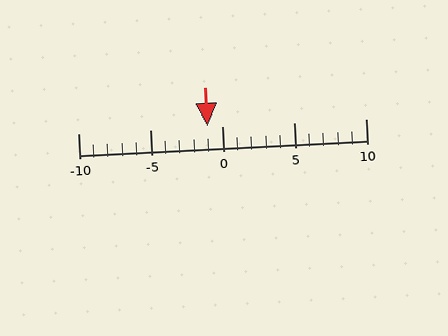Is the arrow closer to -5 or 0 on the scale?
The arrow is closer to 0.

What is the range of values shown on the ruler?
The ruler shows values from -10 to 10.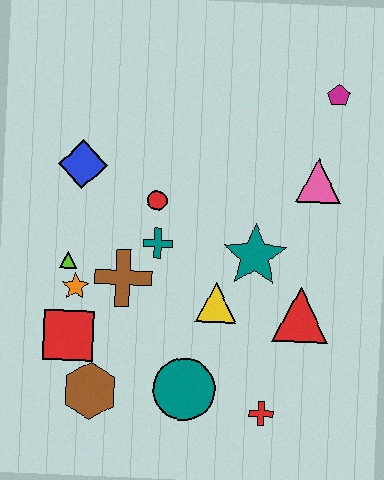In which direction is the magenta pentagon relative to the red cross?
The magenta pentagon is above the red cross.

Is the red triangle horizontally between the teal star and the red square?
No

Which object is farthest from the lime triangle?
The magenta pentagon is farthest from the lime triangle.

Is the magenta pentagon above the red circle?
Yes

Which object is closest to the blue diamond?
The red circle is closest to the blue diamond.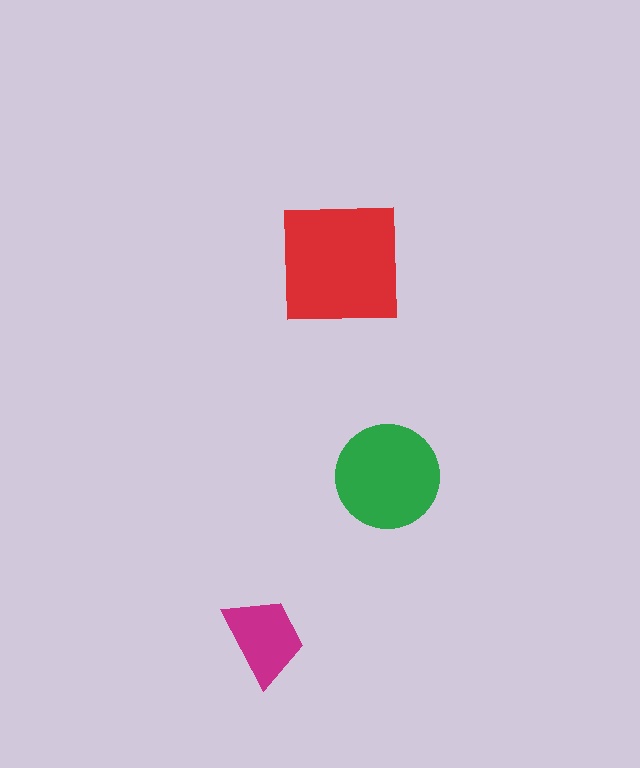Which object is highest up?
The red square is topmost.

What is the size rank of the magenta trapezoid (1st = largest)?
3rd.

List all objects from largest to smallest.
The red square, the green circle, the magenta trapezoid.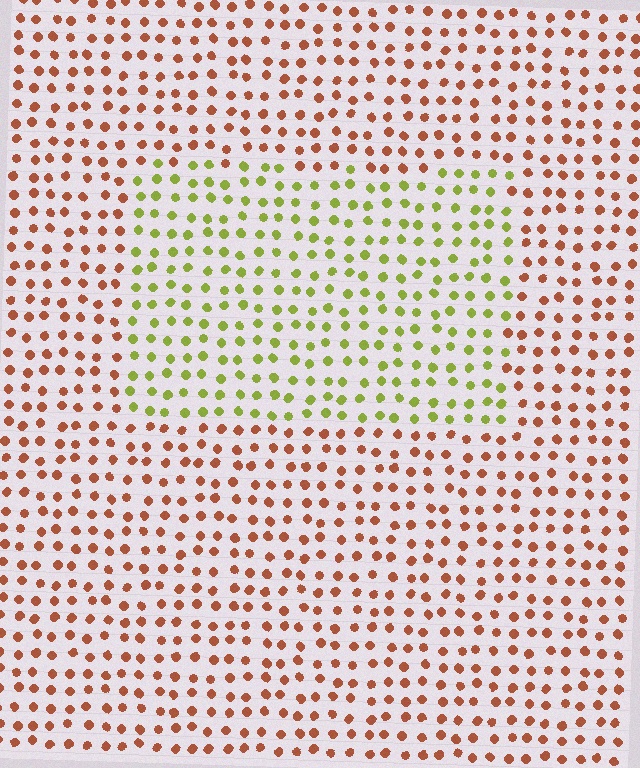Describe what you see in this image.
The image is filled with small brown elements in a uniform arrangement. A rectangle-shaped region is visible where the elements are tinted to a slightly different hue, forming a subtle color boundary.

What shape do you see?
I see a rectangle.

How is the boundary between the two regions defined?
The boundary is defined purely by a slight shift in hue (about 64 degrees). Spacing, size, and orientation are identical on both sides.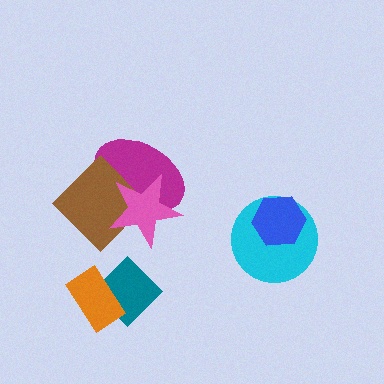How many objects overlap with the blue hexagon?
1 object overlaps with the blue hexagon.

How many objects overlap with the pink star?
2 objects overlap with the pink star.